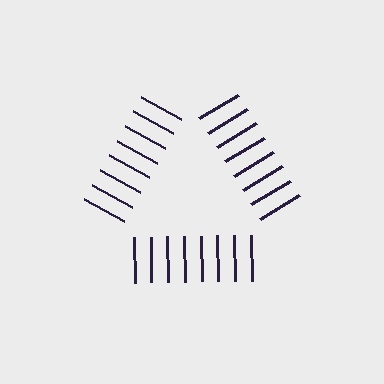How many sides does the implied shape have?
3 sides — the line-ends trace a triangle.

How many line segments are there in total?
24 — 8 along each of the 3 edges.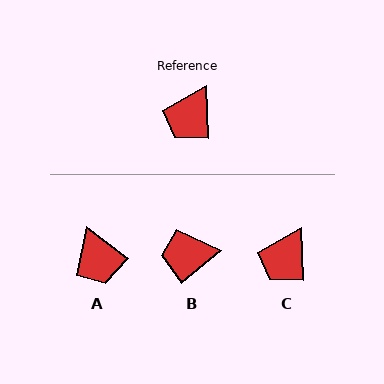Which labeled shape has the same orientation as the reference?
C.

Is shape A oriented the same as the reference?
No, it is off by about 50 degrees.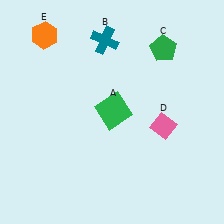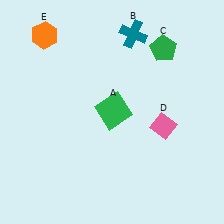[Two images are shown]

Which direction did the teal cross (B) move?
The teal cross (B) moved right.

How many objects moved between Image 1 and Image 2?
1 object moved between the two images.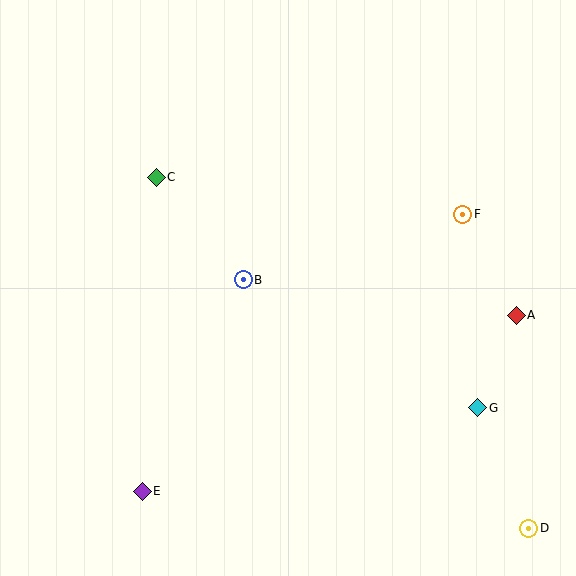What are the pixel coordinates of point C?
Point C is at (156, 177).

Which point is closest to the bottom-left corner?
Point E is closest to the bottom-left corner.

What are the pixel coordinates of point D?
Point D is at (529, 528).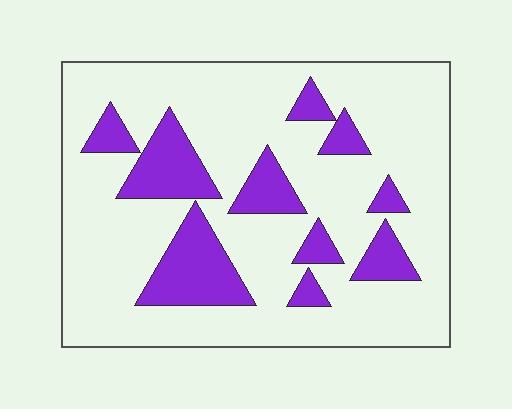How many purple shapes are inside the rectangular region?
10.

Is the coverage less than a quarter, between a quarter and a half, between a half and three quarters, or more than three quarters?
Less than a quarter.